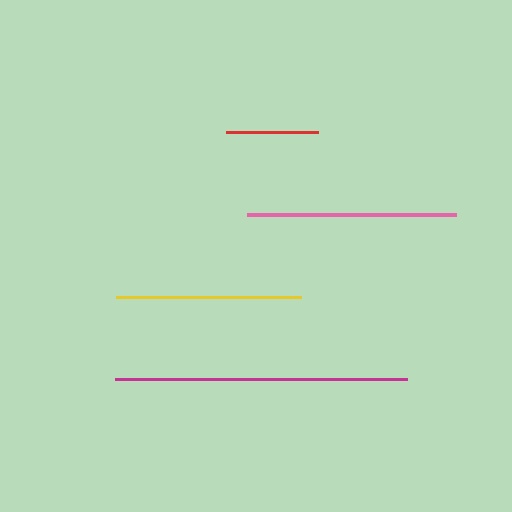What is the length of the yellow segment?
The yellow segment is approximately 185 pixels long.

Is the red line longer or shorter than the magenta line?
The magenta line is longer than the red line.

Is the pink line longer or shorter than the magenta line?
The magenta line is longer than the pink line.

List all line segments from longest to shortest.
From longest to shortest: magenta, pink, yellow, red.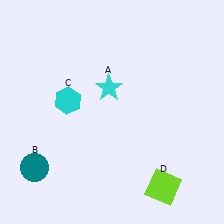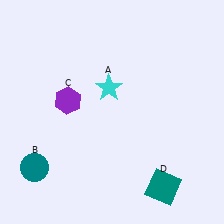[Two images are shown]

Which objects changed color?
C changed from cyan to purple. D changed from lime to teal.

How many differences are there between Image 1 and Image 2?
There are 2 differences between the two images.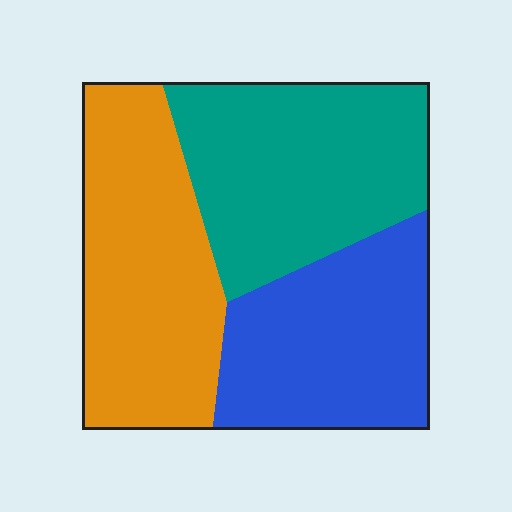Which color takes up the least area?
Blue, at roughly 30%.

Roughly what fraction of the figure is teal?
Teal takes up about one third (1/3) of the figure.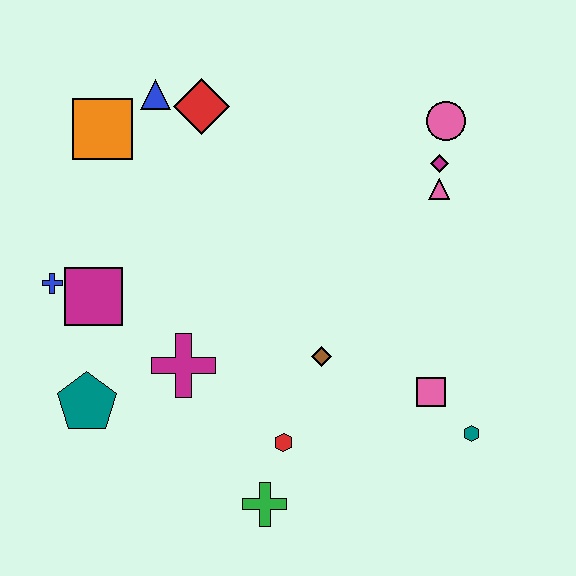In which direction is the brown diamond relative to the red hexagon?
The brown diamond is above the red hexagon.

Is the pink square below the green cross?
No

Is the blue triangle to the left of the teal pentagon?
No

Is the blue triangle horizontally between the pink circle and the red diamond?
No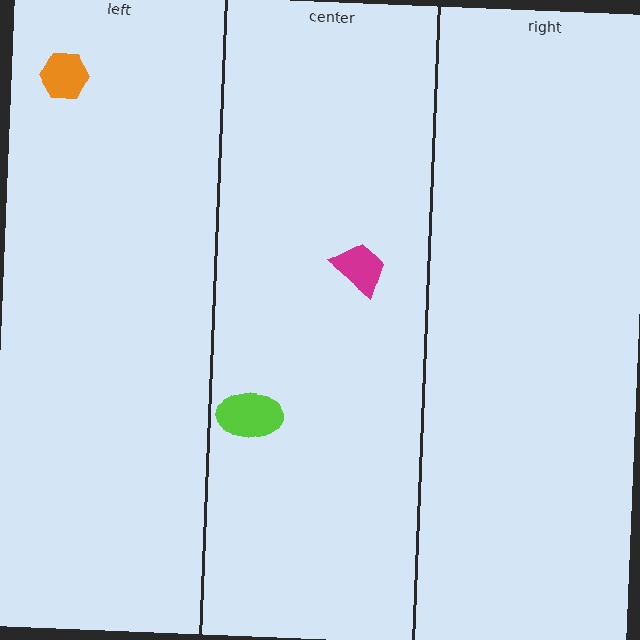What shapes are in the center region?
The lime ellipse, the magenta trapezoid.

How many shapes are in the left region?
1.